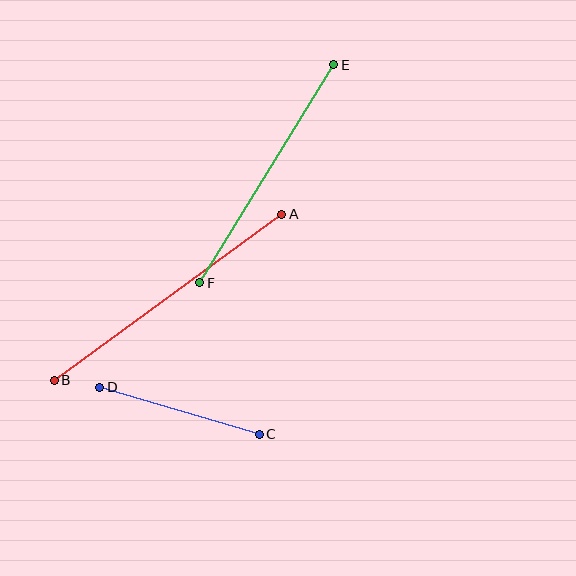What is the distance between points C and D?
The distance is approximately 167 pixels.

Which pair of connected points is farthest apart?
Points A and B are farthest apart.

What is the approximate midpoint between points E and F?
The midpoint is at approximately (267, 174) pixels.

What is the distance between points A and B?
The distance is approximately 281 pixels.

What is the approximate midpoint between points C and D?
The midpoint is at approximately (179, 411) pixels.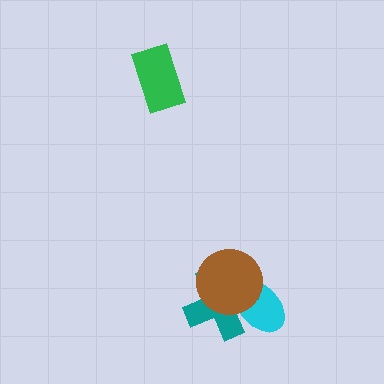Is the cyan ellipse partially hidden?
Yes, it is partially covered by another shape.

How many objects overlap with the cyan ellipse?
2 objects overlap with the cyan ellipse.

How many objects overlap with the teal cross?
2 objects overlap with the teal cross.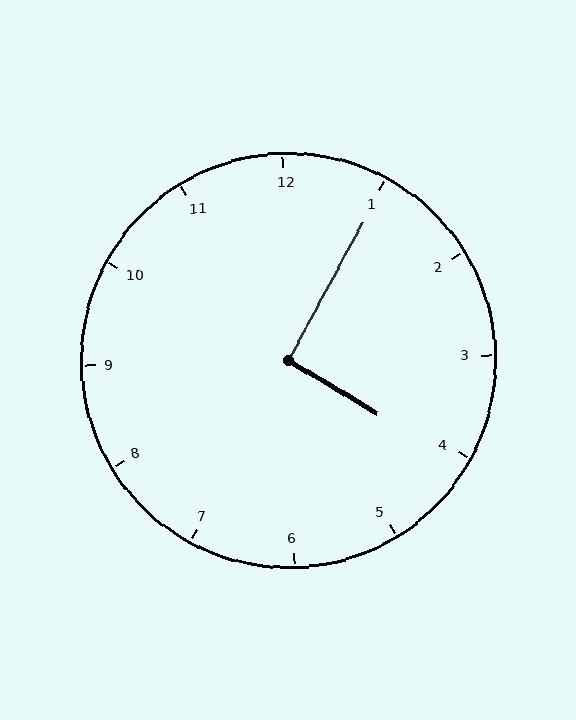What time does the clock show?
4:05.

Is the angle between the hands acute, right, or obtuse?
It is right.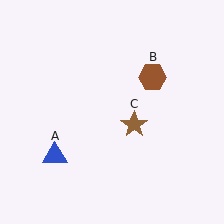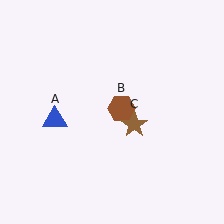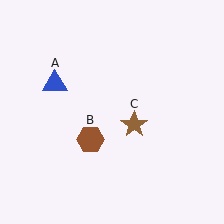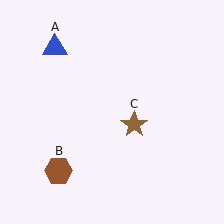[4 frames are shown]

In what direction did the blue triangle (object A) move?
The blue triangle (object A) moved up.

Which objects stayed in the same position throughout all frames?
Brown star (object C) remained stationary.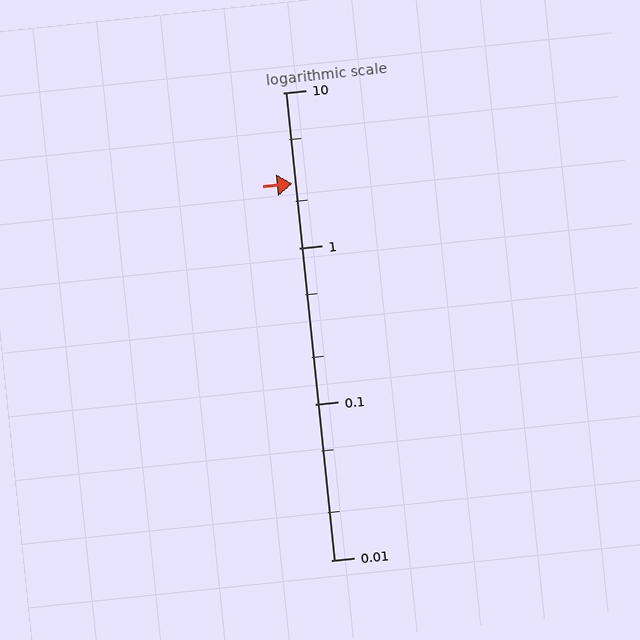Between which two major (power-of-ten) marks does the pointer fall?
The pointer is between 1 and 10.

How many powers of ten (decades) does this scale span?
The scale spans 3 decades, from 0.01 to 10.